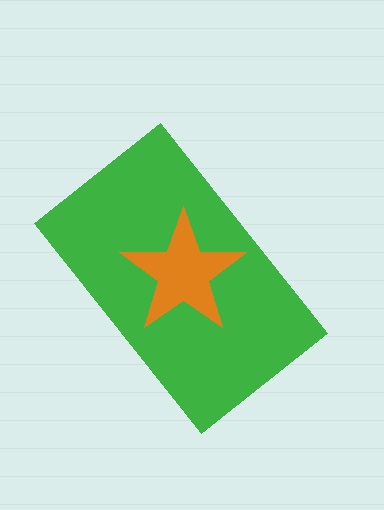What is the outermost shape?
The green rectangle.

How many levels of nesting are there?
2.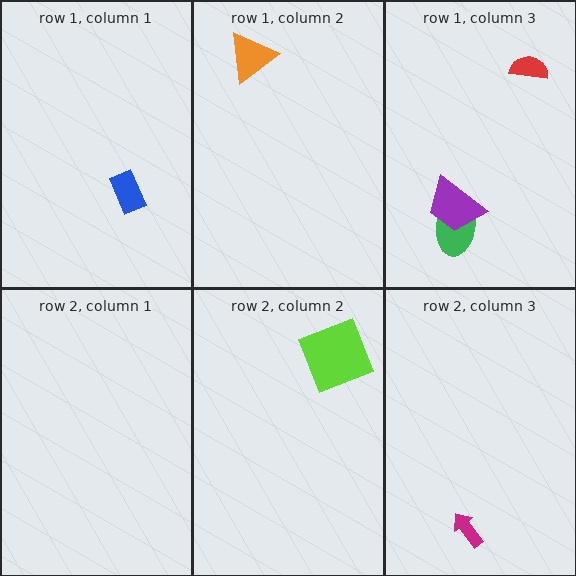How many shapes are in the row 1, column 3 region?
3.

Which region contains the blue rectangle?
The row 1, column 1 region.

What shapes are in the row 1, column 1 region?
The blue rectangle.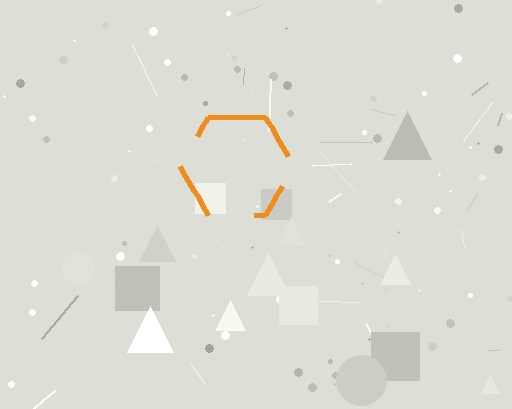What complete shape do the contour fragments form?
The contour fragments form a hexagon.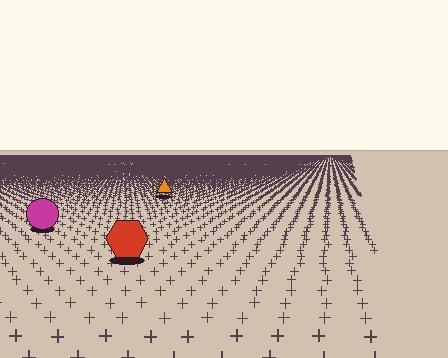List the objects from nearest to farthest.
From nearest to farthest: the red hexagon, the magenta circle, the orange triangle.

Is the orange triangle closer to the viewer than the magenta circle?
No. The magenta circle is closer — you can tell from the texture gradient: the ground texture is coarser near it.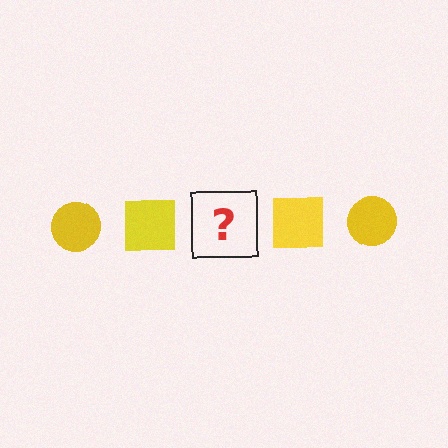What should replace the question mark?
The question mark should be replaced with a yellow circle.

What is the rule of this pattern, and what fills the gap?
The rule is that the pattern cycles through circle, square shapes in yellow. The gap should be filled with a yellow circle.